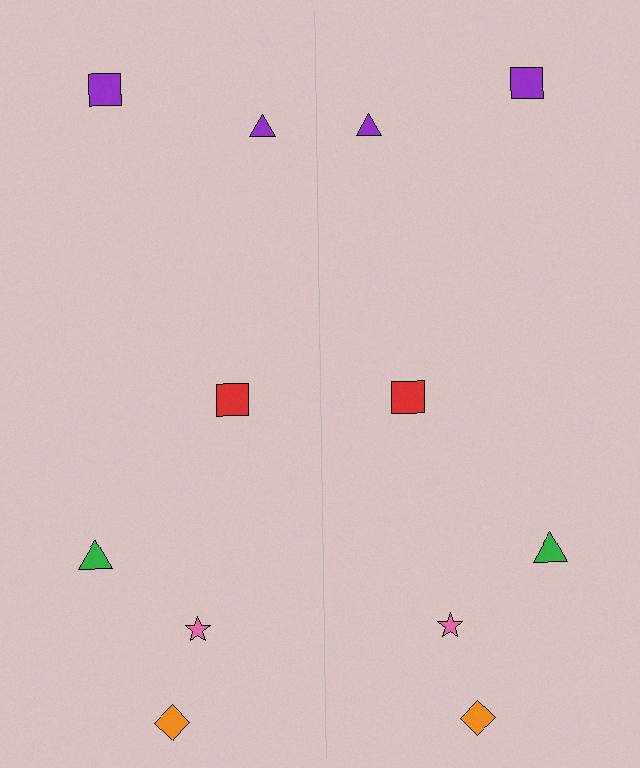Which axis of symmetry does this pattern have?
The pattern has a vertical axis of symmetry running through the center of the image.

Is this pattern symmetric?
Yes, this pattern has bilateral (reflection) symmetry.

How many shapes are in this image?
There are 12 shapes in this image.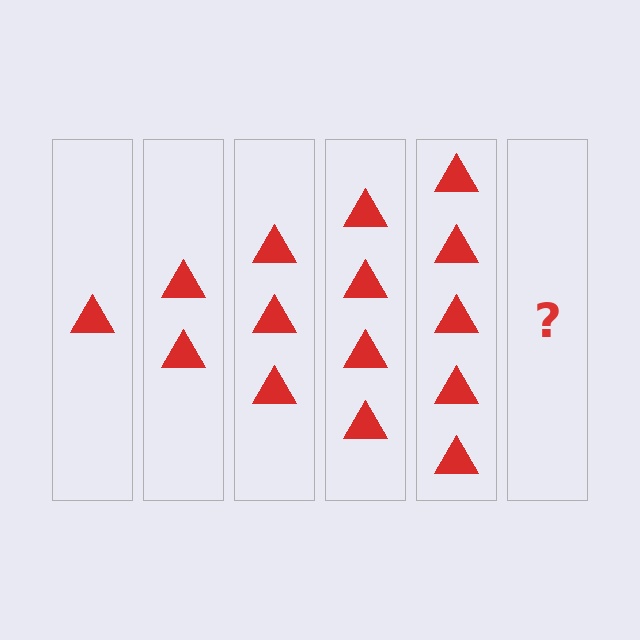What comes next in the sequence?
The next element should be 6 triangles.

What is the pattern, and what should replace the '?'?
The pattern is that each step adds one more triangle. The '?' should be 6 triangles.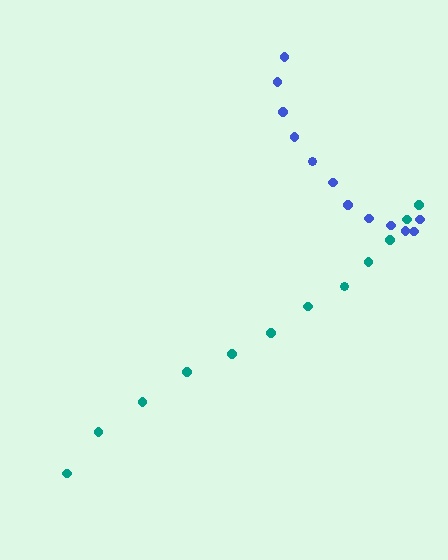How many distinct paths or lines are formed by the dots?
There are 2 distinct paths.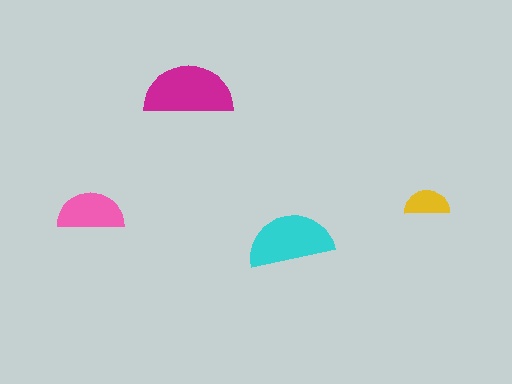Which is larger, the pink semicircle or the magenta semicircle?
The magenta one.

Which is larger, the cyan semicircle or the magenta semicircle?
The magenta one.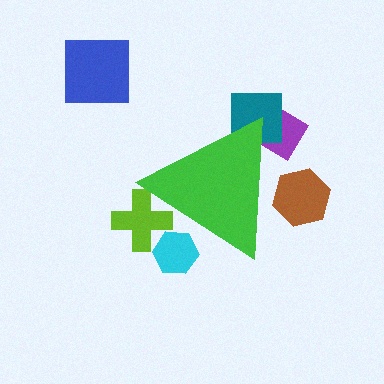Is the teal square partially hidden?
Yes, the teal square is partially hidden behind the green triangle.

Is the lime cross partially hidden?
Yes, the lime cross is partially hidden behind the green triangle.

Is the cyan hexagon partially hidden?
Yes, the cyan hexagon is partially hidden behind the green triangle.